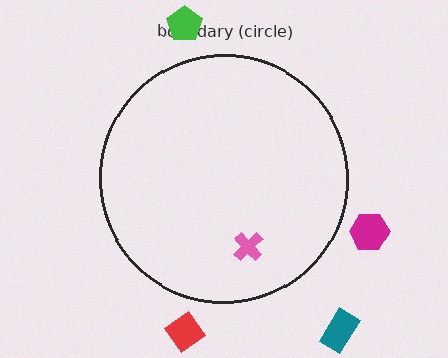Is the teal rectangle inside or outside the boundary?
Outside.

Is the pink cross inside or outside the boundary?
Inside.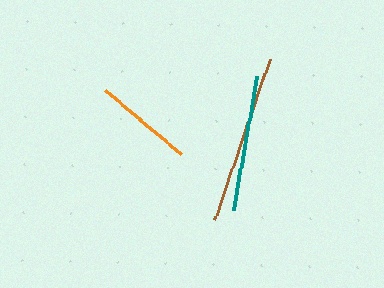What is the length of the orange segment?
The orange segment is approximately 99 pixels long.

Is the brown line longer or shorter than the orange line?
The brown line is longer than the orange line.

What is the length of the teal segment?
The teal segment is approximately 135 pixels long.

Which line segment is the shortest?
The orange line is the shortest at approximately 99 pixels.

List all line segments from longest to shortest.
From longest to shortest: brown, teal, orange.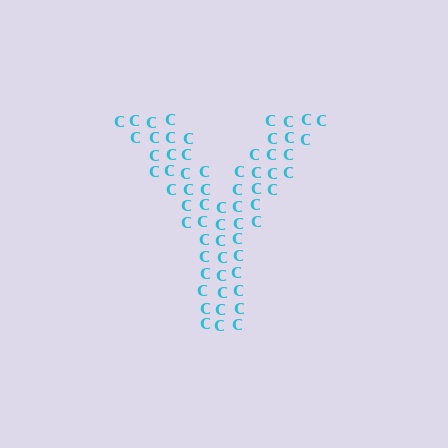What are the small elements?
The small elements are letter C's.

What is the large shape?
The large shape is the letter Y.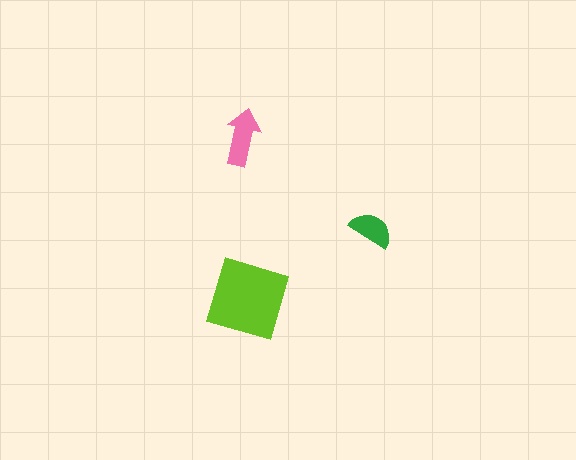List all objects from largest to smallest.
The lime diamond, the pink arrow, the green semicircle.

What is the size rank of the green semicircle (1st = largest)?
3rd.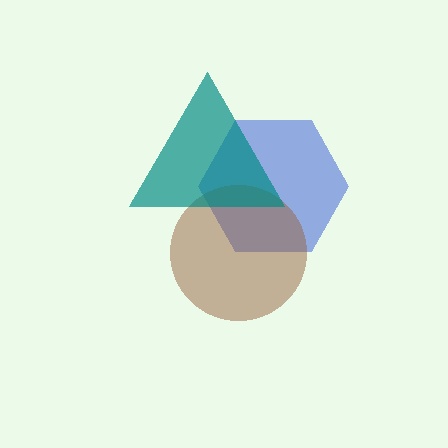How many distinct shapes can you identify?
There are 3 distinct shapes: a blue hexagon, a brown circle, a teal triangle.